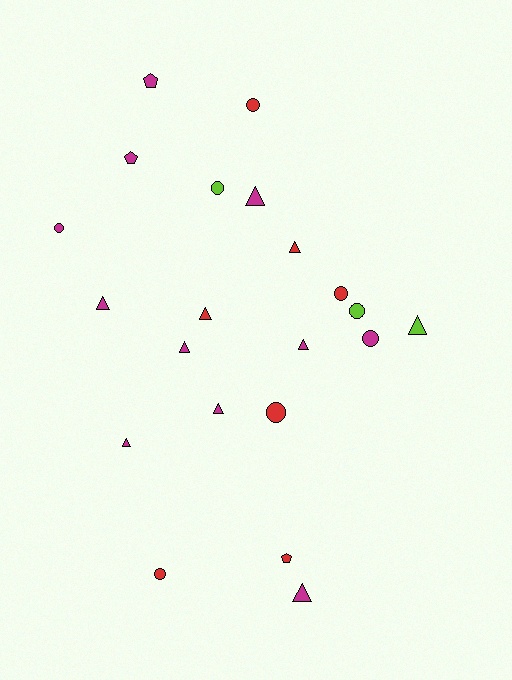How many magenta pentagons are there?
There are 2 magenta pentagons.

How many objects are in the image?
There are 21 objects.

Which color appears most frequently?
Magenta, with 11 objects.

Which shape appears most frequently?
Triangle, with 10 objects.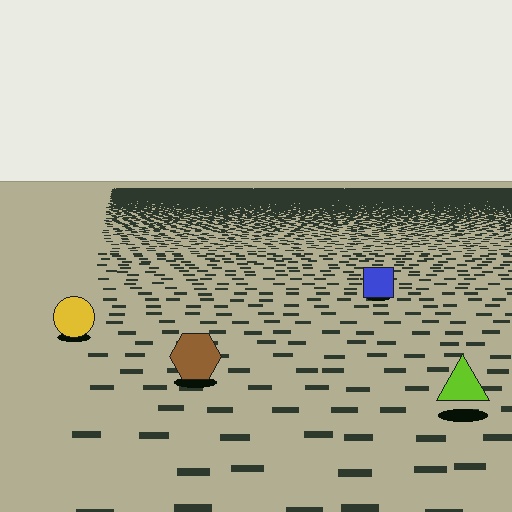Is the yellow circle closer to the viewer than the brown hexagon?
No. The brown hexagon is closer — you can tell from the texture gradient: the ground texture is coarser near it.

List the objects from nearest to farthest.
From nearest to farthest: the lime triangle, the brown hexagon, the yellow circle, the blue square.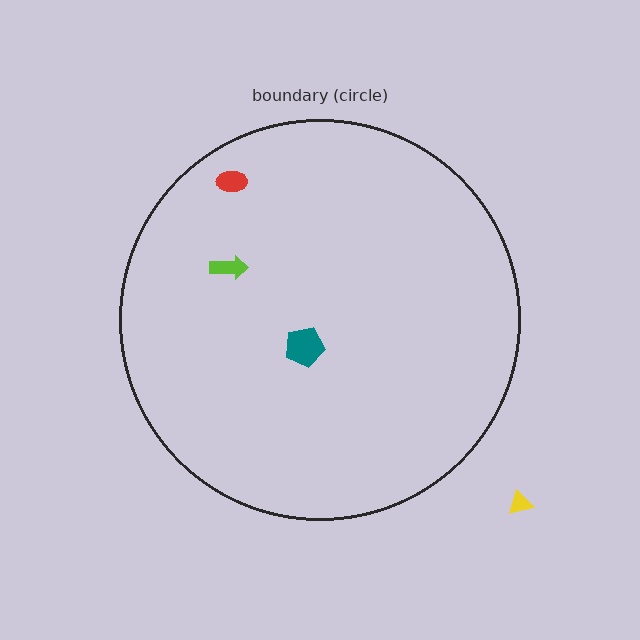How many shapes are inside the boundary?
3 inside, 1 outside.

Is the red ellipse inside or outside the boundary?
Inside.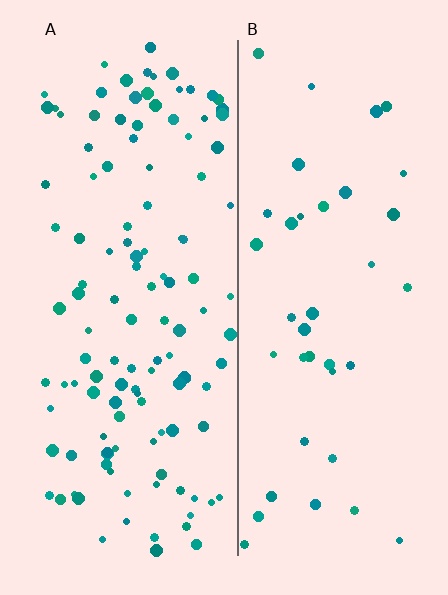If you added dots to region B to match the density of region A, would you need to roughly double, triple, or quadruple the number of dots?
Approximately triple.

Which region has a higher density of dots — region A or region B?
A (the left).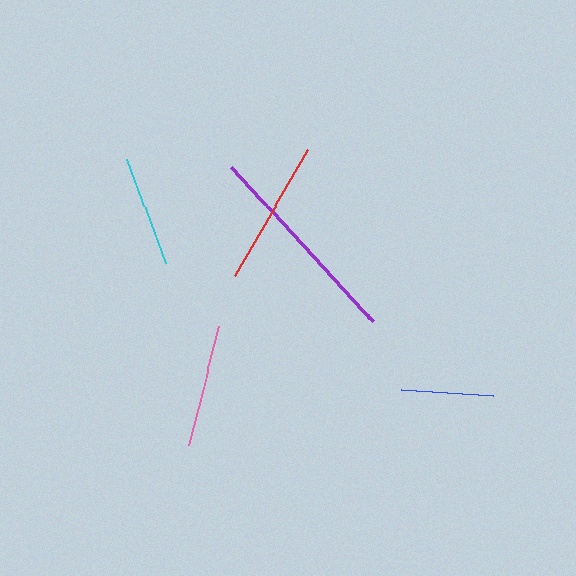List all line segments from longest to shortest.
From longest to shortest: purple, red, pink, cyan, blue.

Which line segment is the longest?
The purple line is the longest at approximately 210 pixels.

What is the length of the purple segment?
The purple segment is approximately 210 pixels long.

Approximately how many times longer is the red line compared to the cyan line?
The red line is approximately 1.3 times the length of the cyan line.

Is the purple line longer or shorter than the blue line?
The purple line is longer than the blue line.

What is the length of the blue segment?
The blue segment is approximately 93 pixels long.